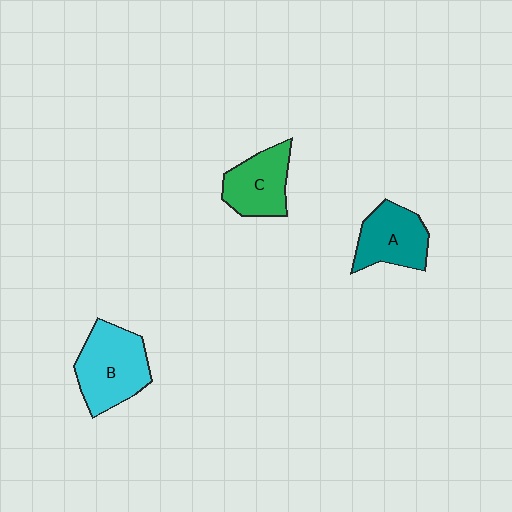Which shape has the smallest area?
Shape C (green).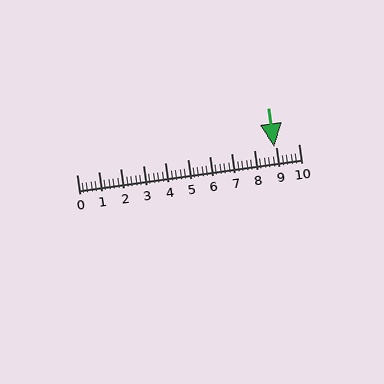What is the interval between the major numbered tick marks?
The major tick marks are spaced 1 units apart.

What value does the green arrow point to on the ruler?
The green arrow points to approximately 8.9.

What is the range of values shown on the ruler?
The ruler shows values from 0 to 10.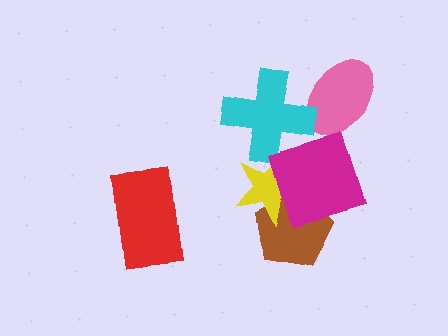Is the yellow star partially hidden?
Yes, it is partially covered by another shape.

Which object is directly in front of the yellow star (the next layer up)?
The cyan cross is directly in front of the yellow star.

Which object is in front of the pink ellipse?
The cyan cross is in front of the pink ellipse.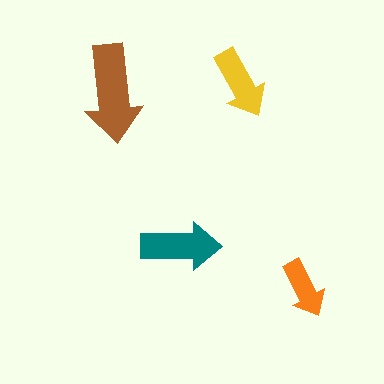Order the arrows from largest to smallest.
the brown one, the teal one, the yellow one, the orange one.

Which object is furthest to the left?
The brown arrow is leftmost.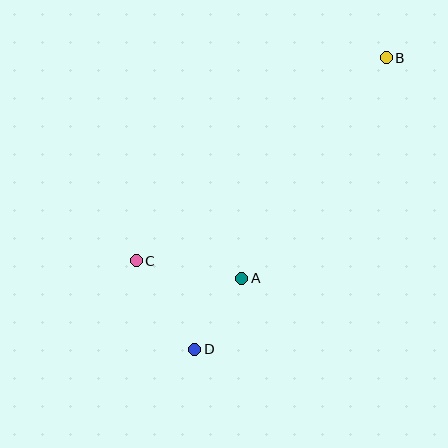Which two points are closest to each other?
Points A and D are closest to each other.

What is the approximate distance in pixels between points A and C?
The distance between A and C is approximately 107 pixels.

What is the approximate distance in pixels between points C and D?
The distance between C and D is approximately 106 pixels.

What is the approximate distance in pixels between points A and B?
The distance between A and B is approximately 264 pixels.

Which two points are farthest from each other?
Points B and D are farthest from each other.